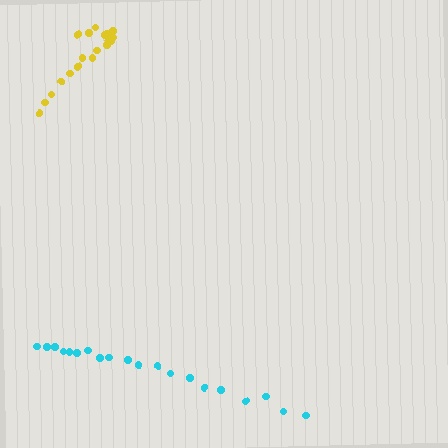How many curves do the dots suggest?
There are 2 distinct paths.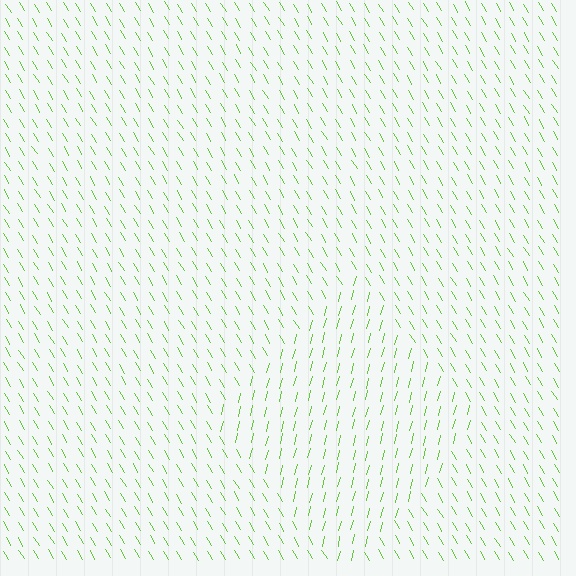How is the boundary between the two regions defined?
The boundary is defined purely by a change in line orientation (approximately 45 degrees difference). All lines are the same color and thickness.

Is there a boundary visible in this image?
Yes, there is a texture boundary formed by a change in line orientation.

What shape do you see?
I see a diamond.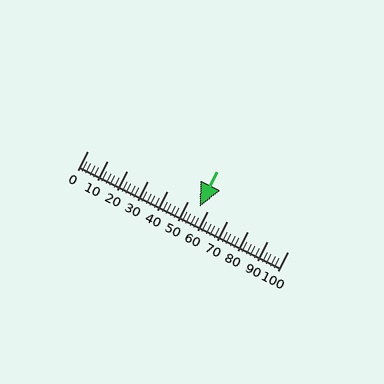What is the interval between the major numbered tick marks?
The major tick marks are spaced 10 units apart.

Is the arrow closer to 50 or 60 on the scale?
The arrow is closer to 60.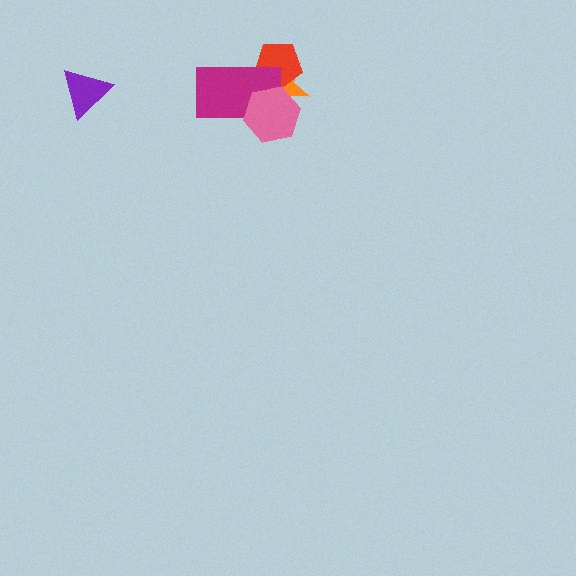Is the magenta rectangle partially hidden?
Yes, it is partially covered by another shape.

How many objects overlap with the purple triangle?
0 objects overlap with the purple triangle.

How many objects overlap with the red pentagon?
2 objects overlap with the red pentagon.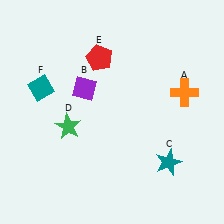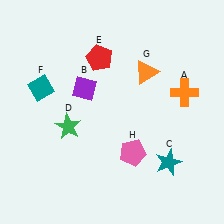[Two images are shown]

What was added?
An orange triangle (G), a pink pentagon (H) were added in Image 2.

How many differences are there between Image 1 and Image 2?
There are 2 differences between the two images.